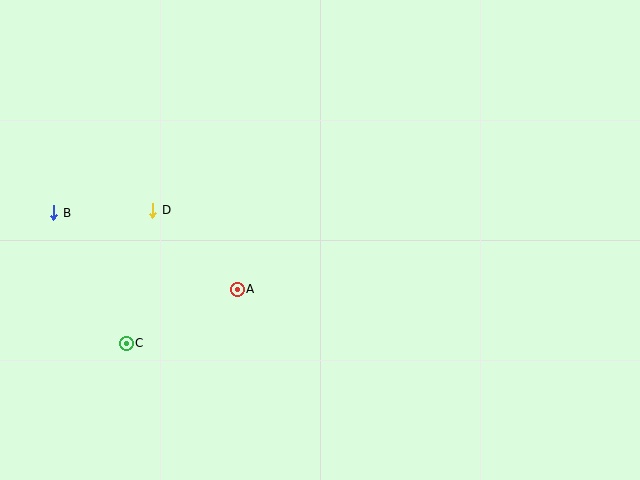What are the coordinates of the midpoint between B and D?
The midpoint between B and D is at (103, 212).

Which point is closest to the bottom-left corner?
Point C is closest to the bottom-left corner.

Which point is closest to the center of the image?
Point A at (237, 289) is closest to the center.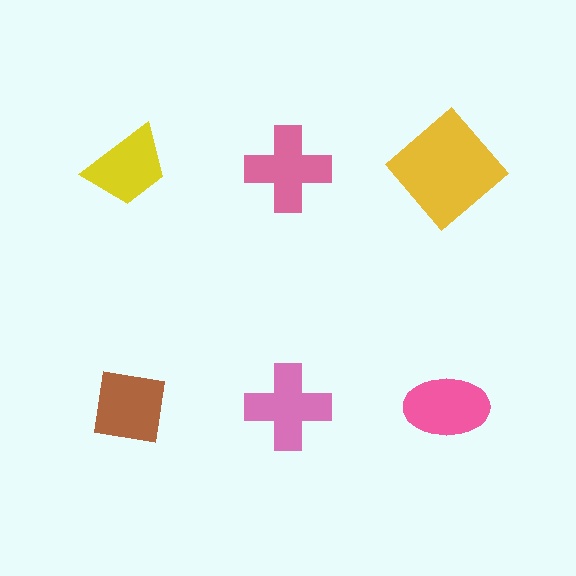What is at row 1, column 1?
A yellow trapezoid.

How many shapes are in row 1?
3 shapes.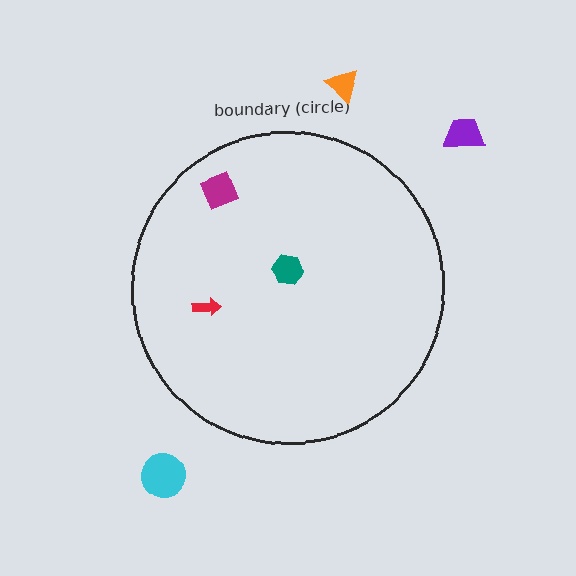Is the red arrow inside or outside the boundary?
Inside.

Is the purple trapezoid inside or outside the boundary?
Outside.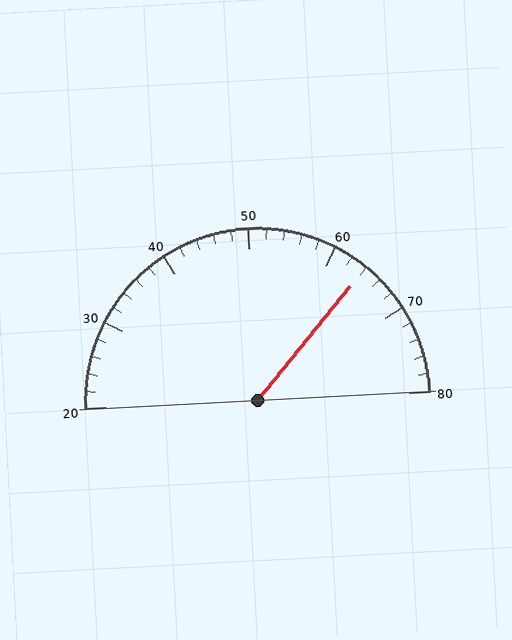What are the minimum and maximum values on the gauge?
The gauge ranges from 20 to 80.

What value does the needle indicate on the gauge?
The needle indicates approximately 64.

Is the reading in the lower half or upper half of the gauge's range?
The reading is in the upper half of the range (20 to 80).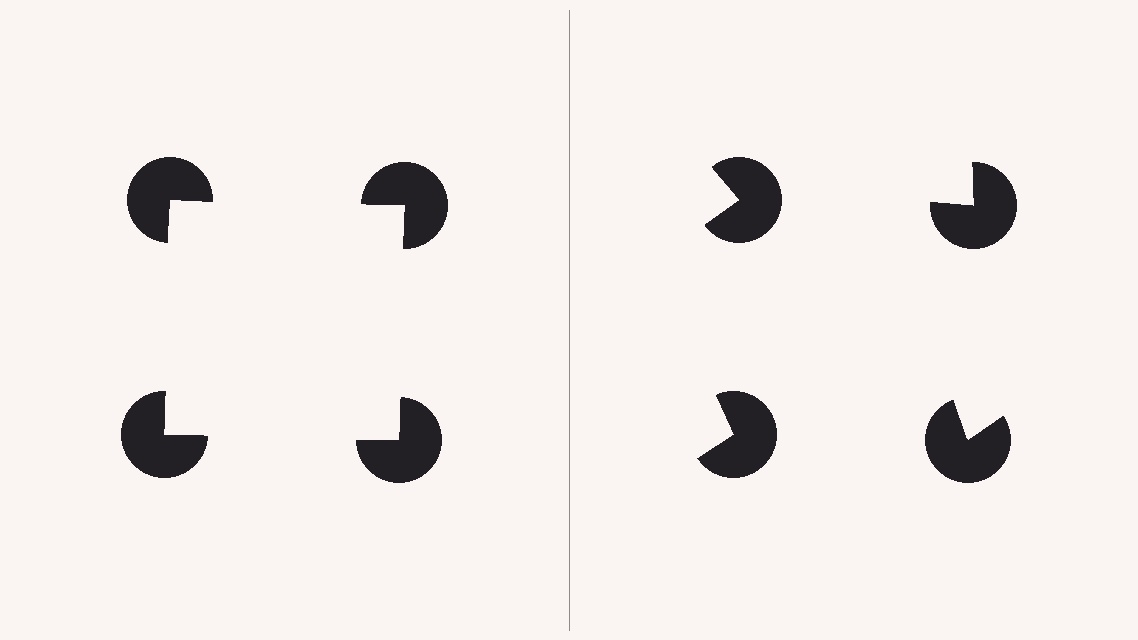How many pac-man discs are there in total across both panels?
8 — 4 on each side.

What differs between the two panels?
The pac-man discs are positioned identically on both sides; only the wedge orientations differ. On the left they align to a square; on the right they are misaligned.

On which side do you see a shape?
An illusory square appears on the left side. On the right side the wedge cuts are rotated, so no coherent shape forms.